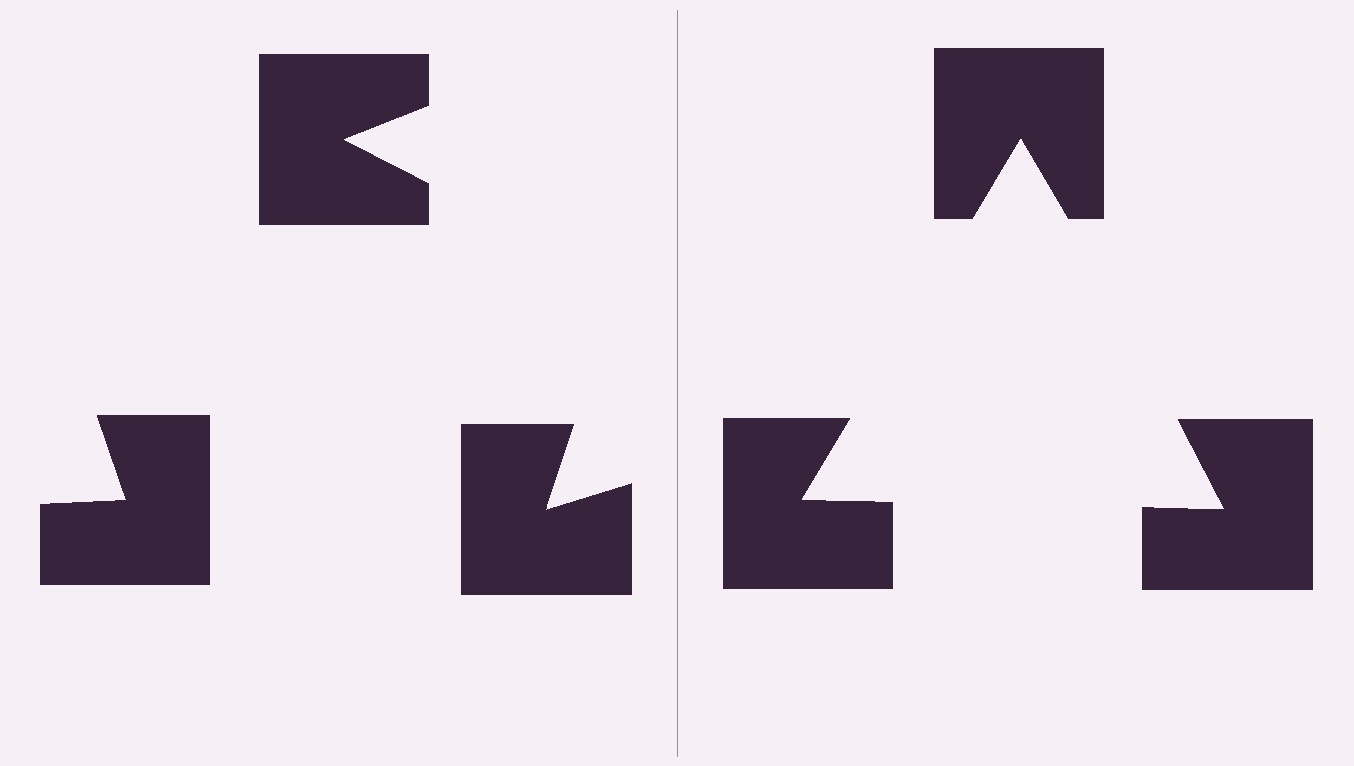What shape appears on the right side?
An illusory triangle.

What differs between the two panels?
The notched squares are positioned identically on both sides; only the wedge orientations differ. On the right they align to a triangle; on the left they are misaligned.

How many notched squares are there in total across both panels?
6 — 3 on each side.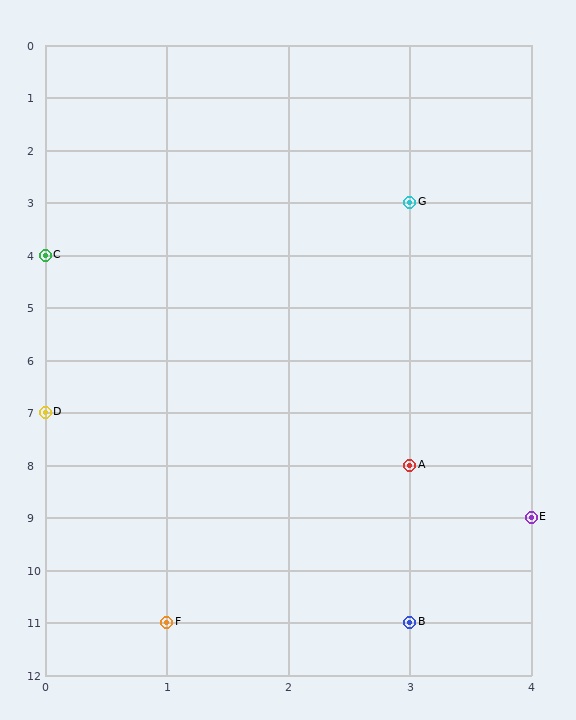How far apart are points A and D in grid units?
Points A and D are 3 columns and 1 row apart (about 3.2 grid units diagonally).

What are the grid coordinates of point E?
Point E is at grid coordinates (4, 9).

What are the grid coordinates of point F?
Point F is at grid coordinates (1, 11).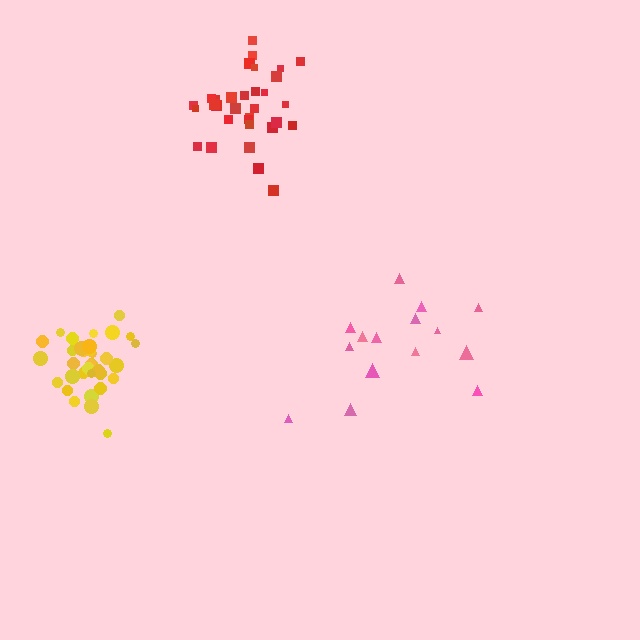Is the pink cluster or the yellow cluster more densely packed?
Yellow.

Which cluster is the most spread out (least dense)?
Pink.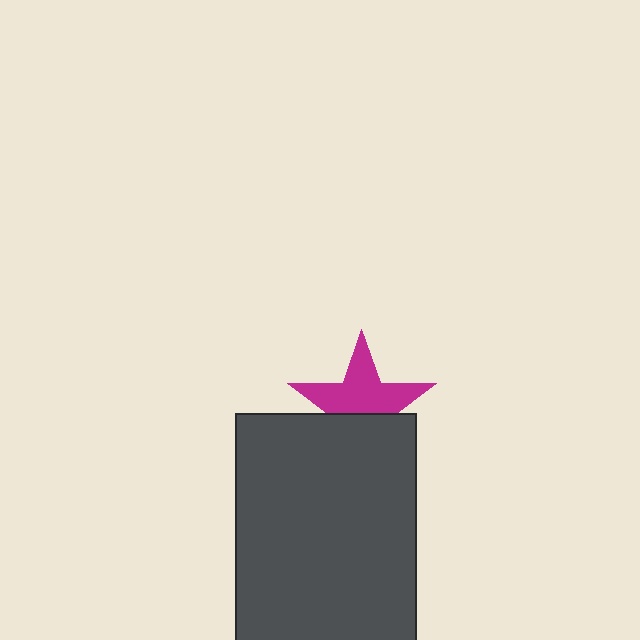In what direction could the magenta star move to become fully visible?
The magenta star could move up. That would shift it out from behind the dark gray rectangle entirely.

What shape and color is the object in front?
The object in front is a dark gray rectangle.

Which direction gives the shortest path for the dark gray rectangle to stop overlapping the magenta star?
Moving down gives the shortest separation.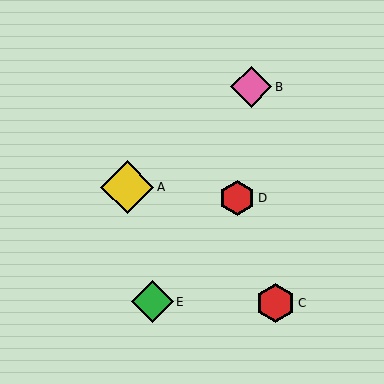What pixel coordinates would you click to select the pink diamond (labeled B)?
Click at (251, 87) to select the pink diamond B.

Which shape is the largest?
The yellow diamond (labeled A) is the largest.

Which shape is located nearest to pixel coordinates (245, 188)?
The red hexagon (labeled D) at (237, 198) is nearest to that location.